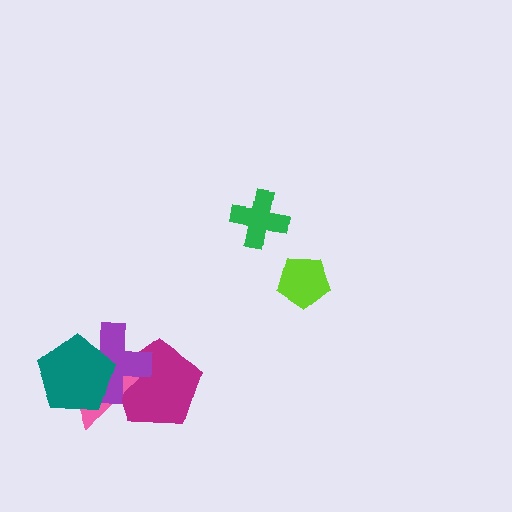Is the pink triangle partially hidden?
Yes, it is partially covered by another shape.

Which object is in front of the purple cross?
The teal pentagon is in front of the purple cross.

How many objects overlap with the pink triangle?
3 objects overlap with the pink triangle.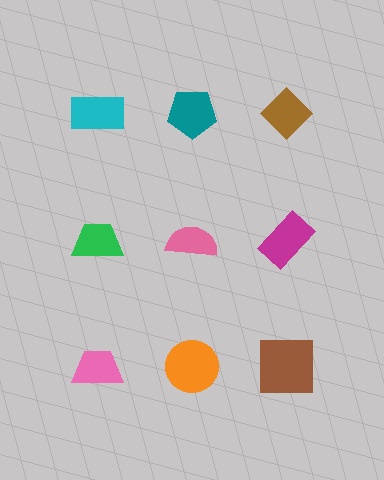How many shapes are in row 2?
3 shapes.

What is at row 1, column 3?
A brown diamond.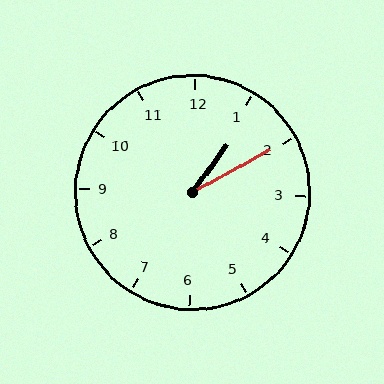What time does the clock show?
1:10.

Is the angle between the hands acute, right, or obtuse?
It is acute.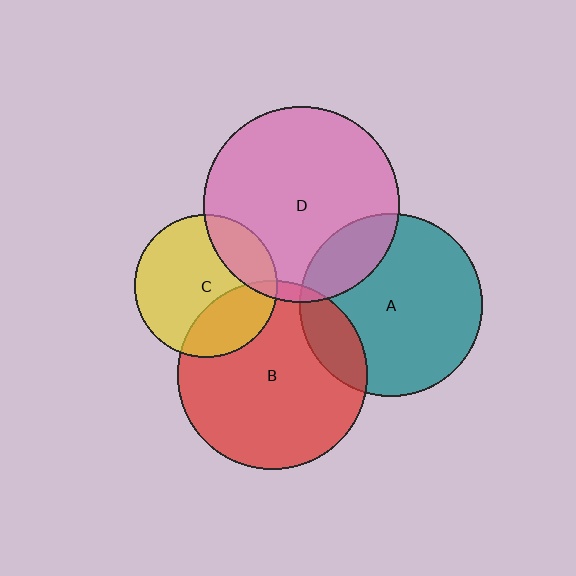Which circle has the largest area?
Circle D (pink).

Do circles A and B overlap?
Yes.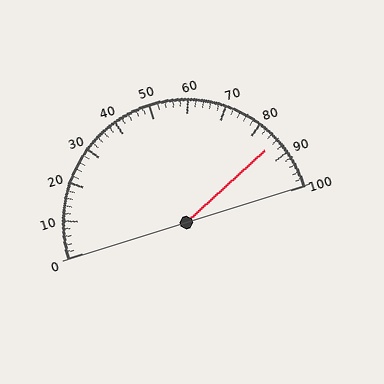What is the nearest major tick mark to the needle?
The nearest major tick mark is 90.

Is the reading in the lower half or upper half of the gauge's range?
The reading is in the upper half of the range (0 to 100).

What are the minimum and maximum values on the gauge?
The gauge ranges from 0 to 100.